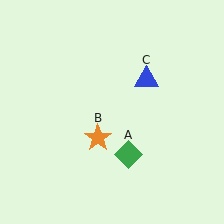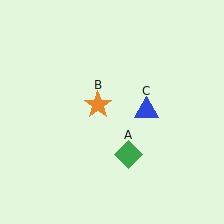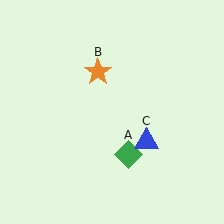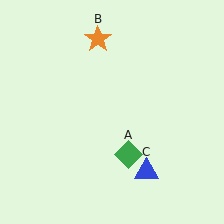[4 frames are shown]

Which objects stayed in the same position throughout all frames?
Green diamond (object A) remained stationary.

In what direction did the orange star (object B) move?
The orange star (object B) moved up.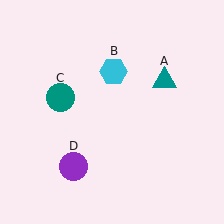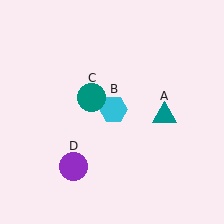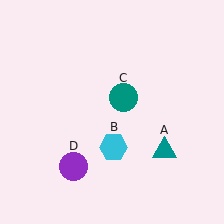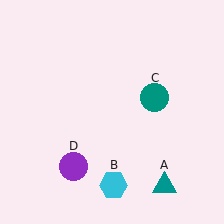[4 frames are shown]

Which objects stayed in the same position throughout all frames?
Purple circle (object D) remained stationary.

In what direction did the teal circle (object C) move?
The teal circle (object C) moved right.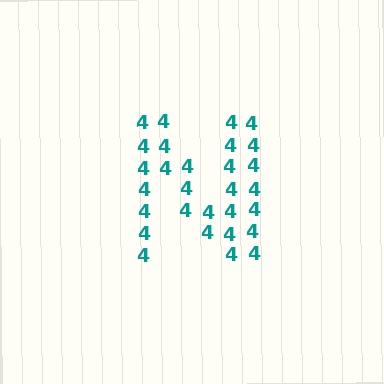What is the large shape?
The large shape is the letter N.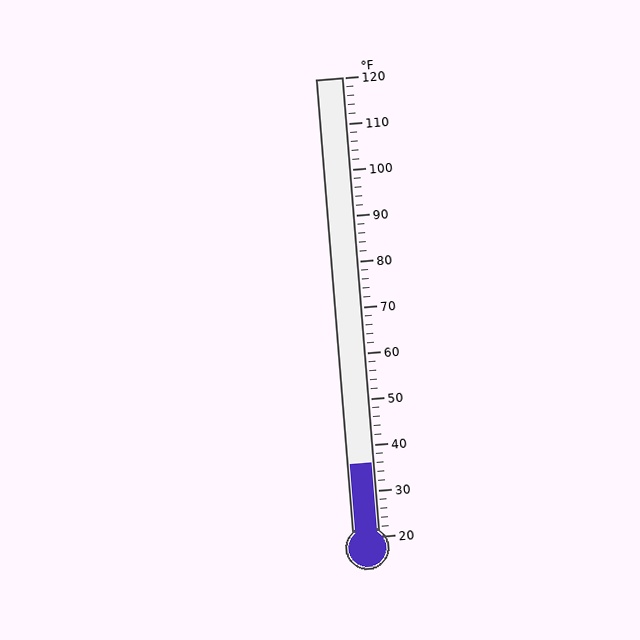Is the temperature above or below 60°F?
The temperature is below 60°F.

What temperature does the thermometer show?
The thermometer shows approximately 36°F.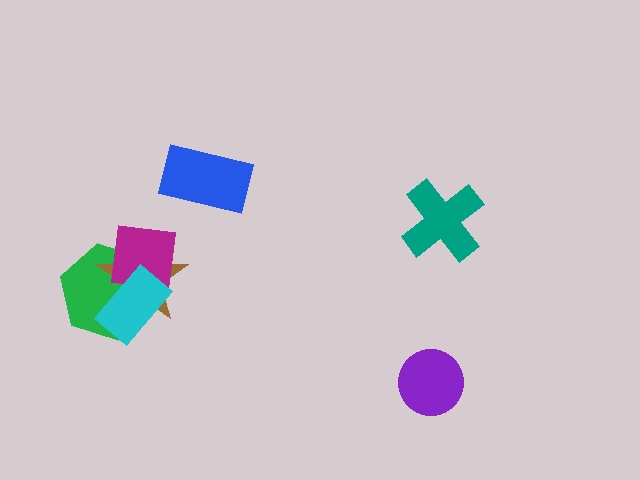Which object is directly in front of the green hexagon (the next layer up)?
The brown star is directly in front of the green hexagon.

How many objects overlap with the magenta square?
3 objects overlap with the magenta square.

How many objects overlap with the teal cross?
0 objects overlap with the teal cross.